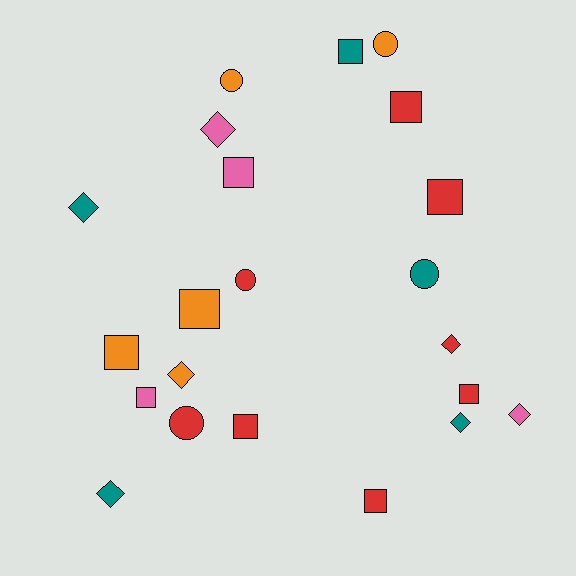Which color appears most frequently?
Red, with 8 objects.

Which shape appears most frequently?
Square, with 10 objects.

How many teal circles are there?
There is 1 teal circle.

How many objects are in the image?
There are 22 objects.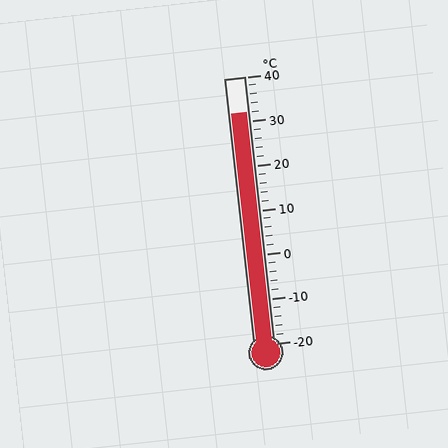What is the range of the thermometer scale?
The thermometer scale ranges from -20°C to 40°C.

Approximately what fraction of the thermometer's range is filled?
The thermometer is filled to approximately 85% of its range.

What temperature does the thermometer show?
The thermometer shows approximately 32°C.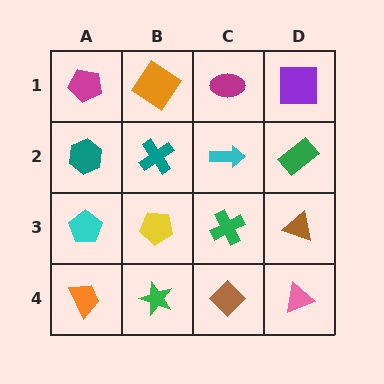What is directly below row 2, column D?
A brown triangle.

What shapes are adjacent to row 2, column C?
A magenta ellipse (row 1, column C), a green cross (row 3, column C), a teal cross (row 2, column B), a green rectangle (row 2, column D).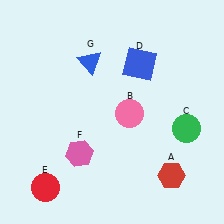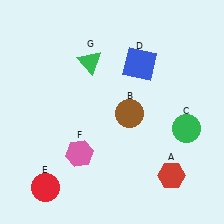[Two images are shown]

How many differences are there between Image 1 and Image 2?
There are 2 differences between the two images.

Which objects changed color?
B changed from pink to brown. G changed from blue to green.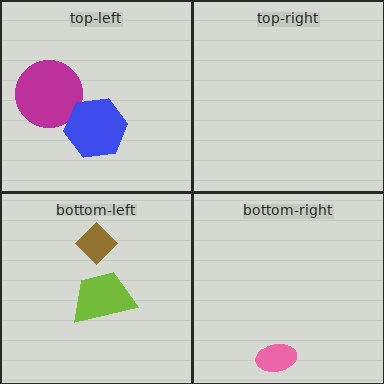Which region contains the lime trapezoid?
The bottom-left region.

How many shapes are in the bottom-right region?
1.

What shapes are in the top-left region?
The magenta circle, the blue hexagon.